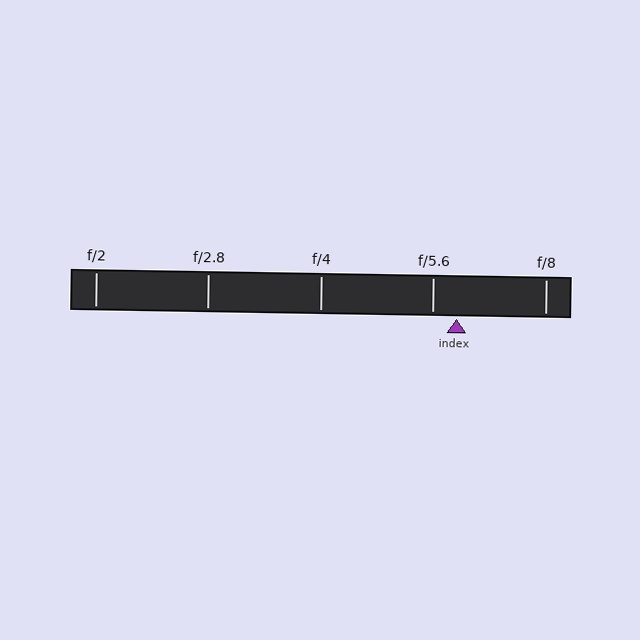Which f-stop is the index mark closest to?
The index mark is closest to f/5.6.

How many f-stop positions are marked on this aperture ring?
There are 5 f-stop positions marked.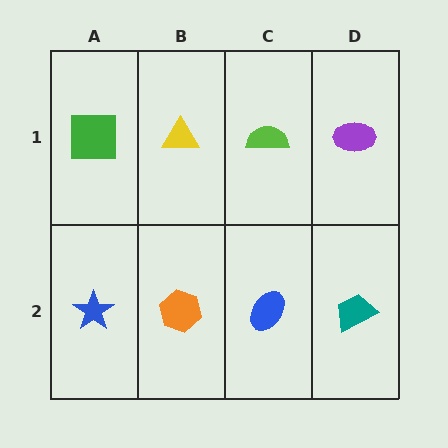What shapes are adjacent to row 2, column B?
A yellow triangle (row 1, column B), a blue star (row 2, column A), a blue ellipse (row 2, column C).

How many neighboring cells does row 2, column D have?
2.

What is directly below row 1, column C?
A blue ellipse.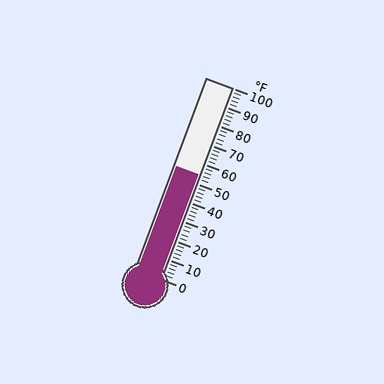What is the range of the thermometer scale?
The thermometer scale ranges from 0°F to 100°F.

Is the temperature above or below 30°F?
The temperature is above 30°F.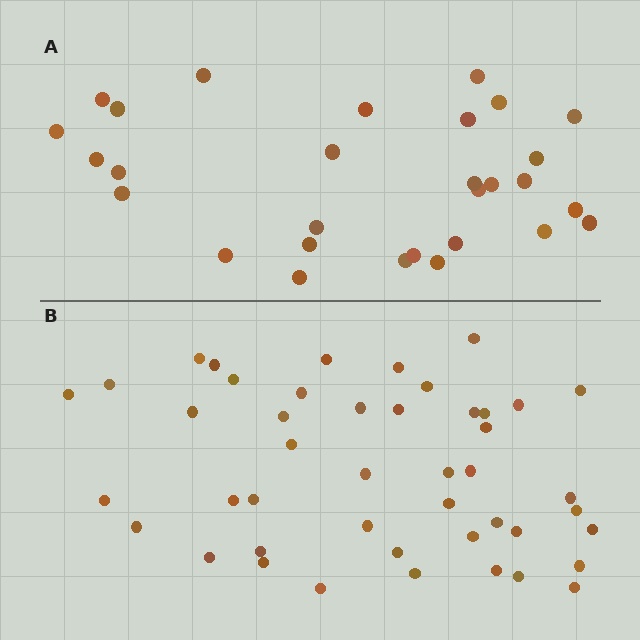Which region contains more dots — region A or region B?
Region B (the bottom region) has more dots.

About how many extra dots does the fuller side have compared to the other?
Region B has approximately 15 more dots than region A.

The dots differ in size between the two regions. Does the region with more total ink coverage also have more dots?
No. Region A has more total ink coverage because its dots are larger, but region B actually contains more individual dots. Total area can be misleading — the number of items is what matters here.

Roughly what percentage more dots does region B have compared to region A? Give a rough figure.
About 55% more.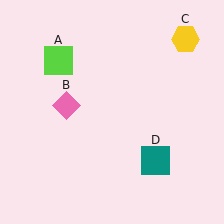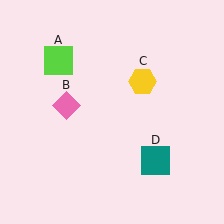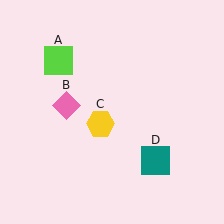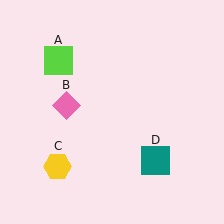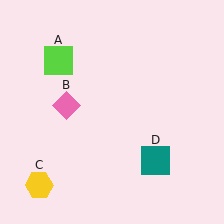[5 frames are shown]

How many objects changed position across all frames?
1 object changed position: yellow hexagon (object C).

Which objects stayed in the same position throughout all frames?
Lime square (object A) and pink diamond (object B) and teal square (object D) remained stationary.